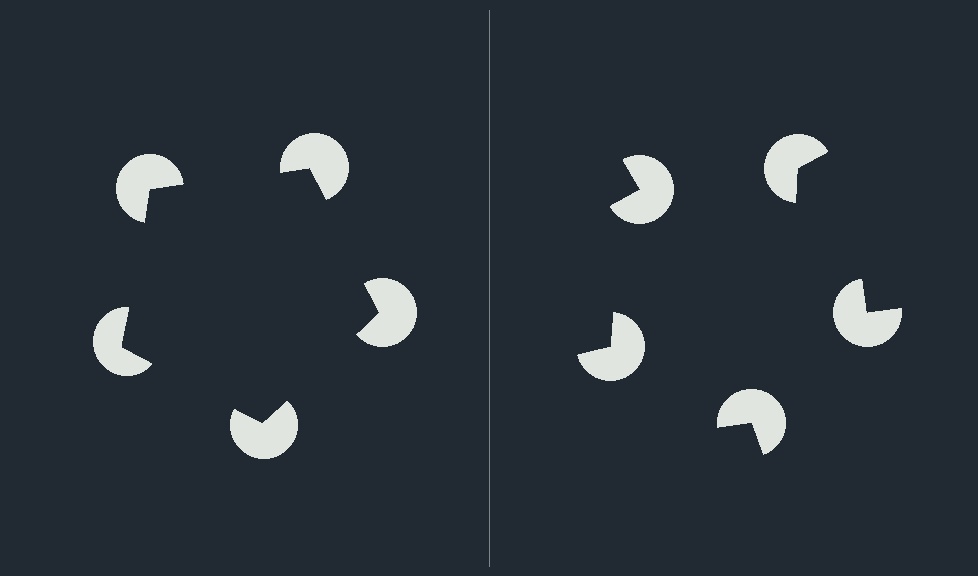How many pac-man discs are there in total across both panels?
10 — 5 on each side.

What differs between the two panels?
The pac-man discs are positioned identically on both sides; only the wedge orientations differ. On the left they align to a pentagon; on the right they are misaligned.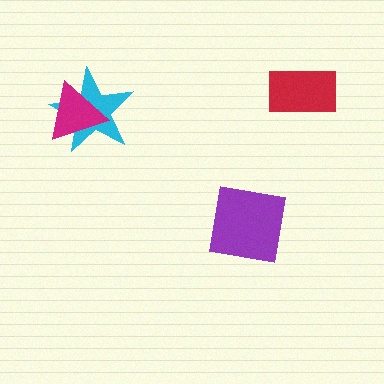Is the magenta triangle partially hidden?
No, no other shape covers it.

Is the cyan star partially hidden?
Yes, it is partially covered by another shape.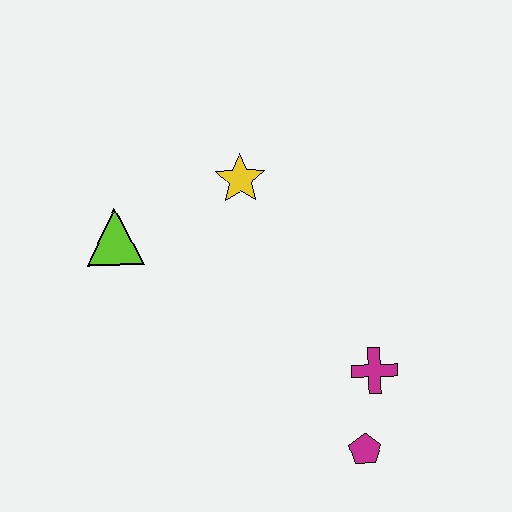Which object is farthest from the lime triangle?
The magenta pentagon is farthest from the lime triangle.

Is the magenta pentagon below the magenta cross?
Yes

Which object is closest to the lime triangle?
The yellow star is closest to the lime triangle.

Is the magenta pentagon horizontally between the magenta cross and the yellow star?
Yes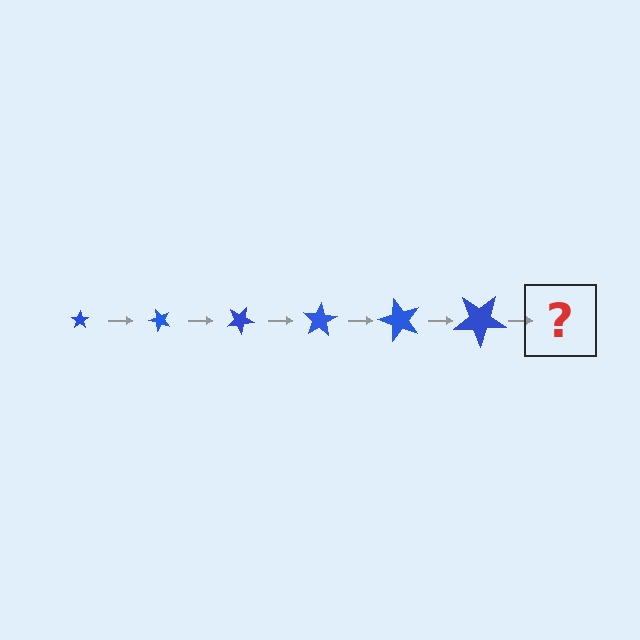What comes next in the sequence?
The next element should be a star, larger than the previous one and rotated 300 degrees from the start.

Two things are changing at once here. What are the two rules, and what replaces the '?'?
The two rules are that the star grows larger each step and it rotates 50 degrees each step. The '?' should be a star, larger than the previous one and rotated 300 degrees from the start.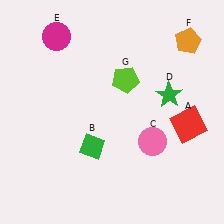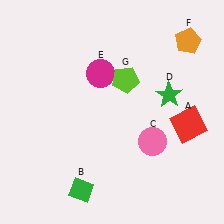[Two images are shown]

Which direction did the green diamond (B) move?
The green diamond (B) moved down.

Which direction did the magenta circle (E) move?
The magenta circle (E) moved right.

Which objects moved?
The objects that moved are: the green diamond (B), the magenta circle (E).